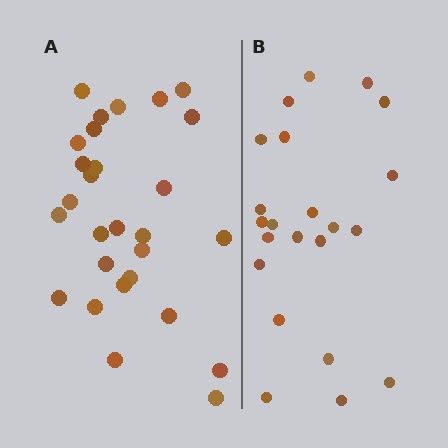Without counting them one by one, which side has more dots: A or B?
Region A (the left region) has more dots.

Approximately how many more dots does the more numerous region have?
Region A has about 6 more dots than region B.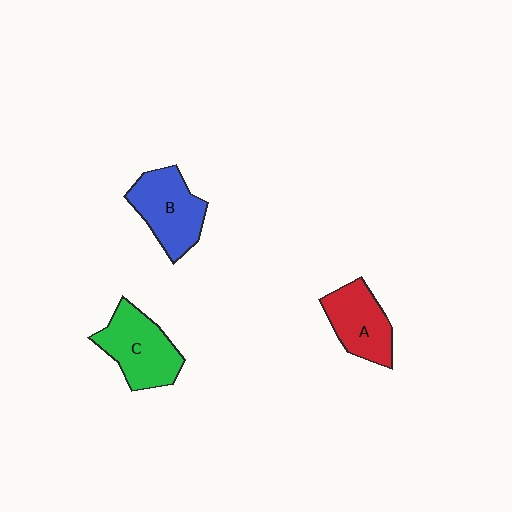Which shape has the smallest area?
Shape A (red).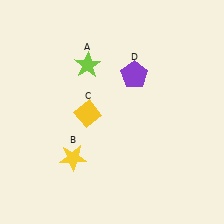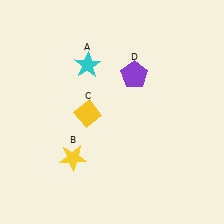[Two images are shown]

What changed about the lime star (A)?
In Image 1, A is lime. In Image 2, it changed to cyan.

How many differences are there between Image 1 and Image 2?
There is 1 difference between the two images.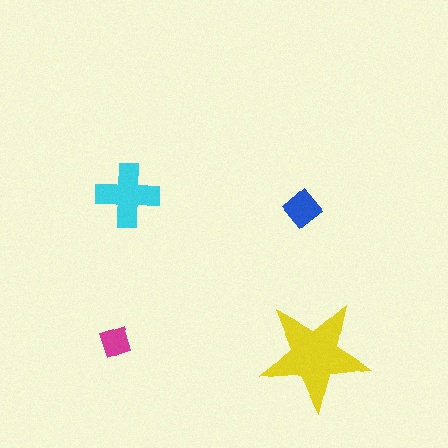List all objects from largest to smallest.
The yellow star, the cyan cross, the blue diamond, the magenta diamond.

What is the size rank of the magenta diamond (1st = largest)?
4th.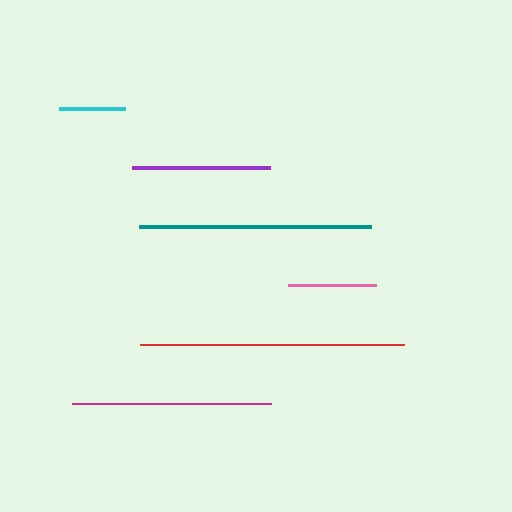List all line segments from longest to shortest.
From longest to shortest: red, teal, magenta, purple, pink, cyan.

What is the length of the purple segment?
The purple segment is approximately 138 pixels long.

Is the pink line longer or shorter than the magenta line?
The magenta line is longer than the pink line.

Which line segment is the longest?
The red line is the longest at approximately 264 pixels.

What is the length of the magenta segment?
The magenta segment is approximately 199 pixels long.